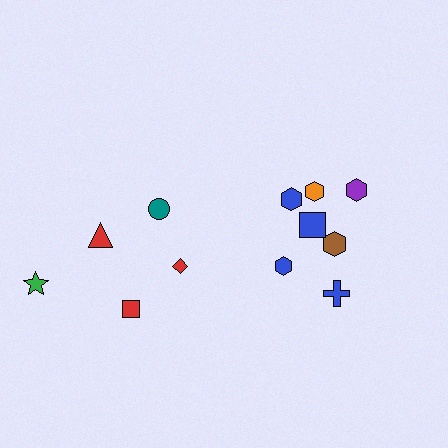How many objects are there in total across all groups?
There are 12 objects.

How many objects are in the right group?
There are 7 objects.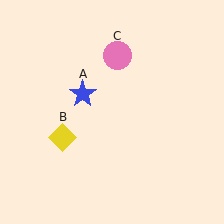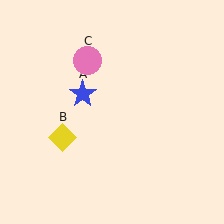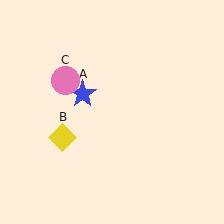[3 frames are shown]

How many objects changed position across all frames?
1 object changed position: pink circle (object C).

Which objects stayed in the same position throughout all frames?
Blue star (object A) and yellow diamond (object B) remained stationary.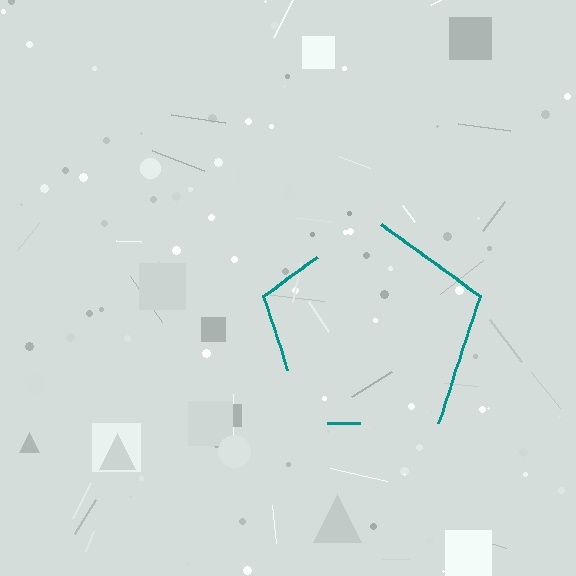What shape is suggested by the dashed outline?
The dashed outline suggests a pentagon.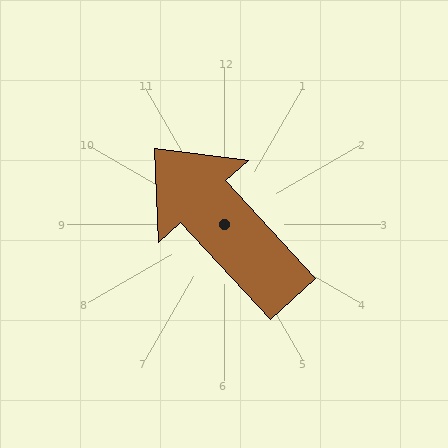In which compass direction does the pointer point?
Northwest.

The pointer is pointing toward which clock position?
Roughly 11 o'clock.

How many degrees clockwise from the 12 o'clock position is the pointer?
Approximately 317 degrees.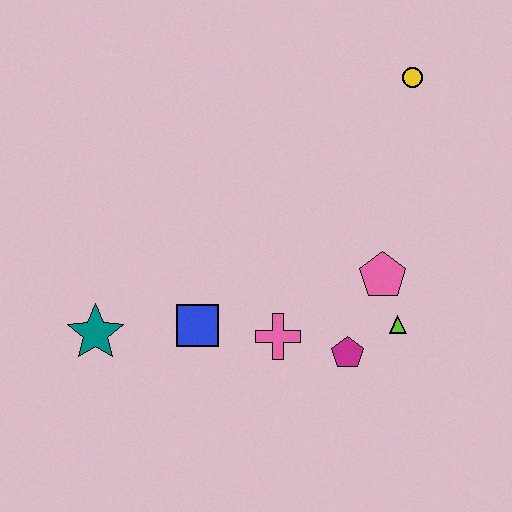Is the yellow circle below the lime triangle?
No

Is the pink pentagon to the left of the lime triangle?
Yes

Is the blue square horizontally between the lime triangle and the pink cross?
No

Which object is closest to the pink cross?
The magenta pentagon is closest to the pink cross.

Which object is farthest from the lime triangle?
The teal star is farthest from the lime triangle.